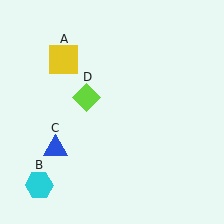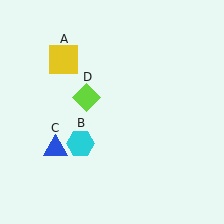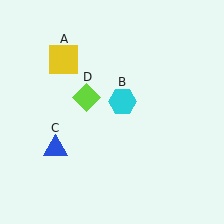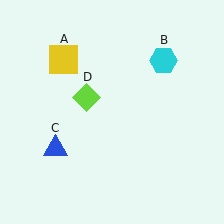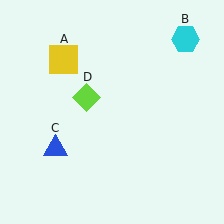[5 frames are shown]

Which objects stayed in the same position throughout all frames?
Yellow square (object A) and blue triangle (object C) and lime diamond (object D) remained stationary.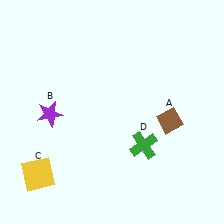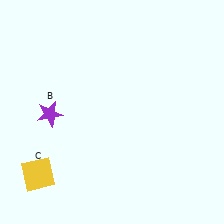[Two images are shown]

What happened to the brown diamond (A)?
The brown diamond (A) was removed in Image 2. It was in the bottom-right area of Image 1.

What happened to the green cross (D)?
The green cross (D) was removed in Image 2. It was in the bottom-right area of Image 1.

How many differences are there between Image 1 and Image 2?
There are 2 differences between the two images.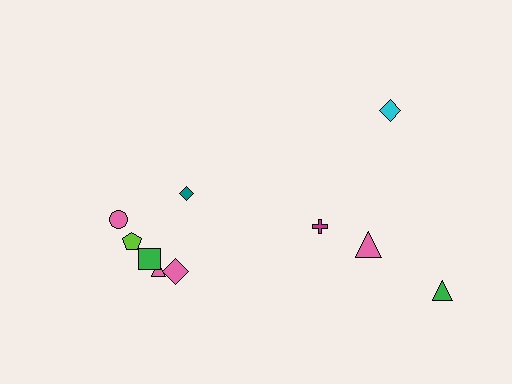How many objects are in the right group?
There are 4 objects.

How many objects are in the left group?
There are 6 objects.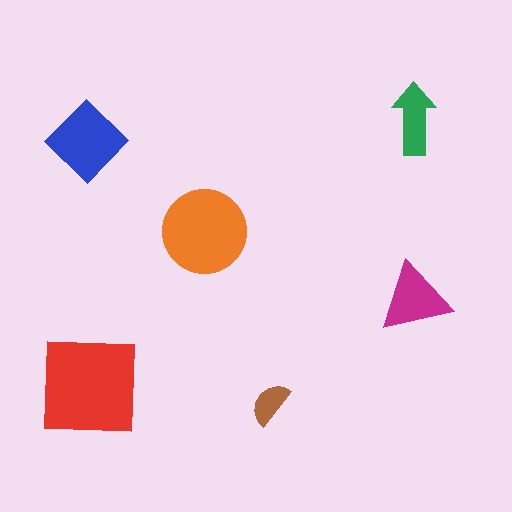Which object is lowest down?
The brown semicircle is bottommost.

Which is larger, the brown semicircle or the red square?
The red square.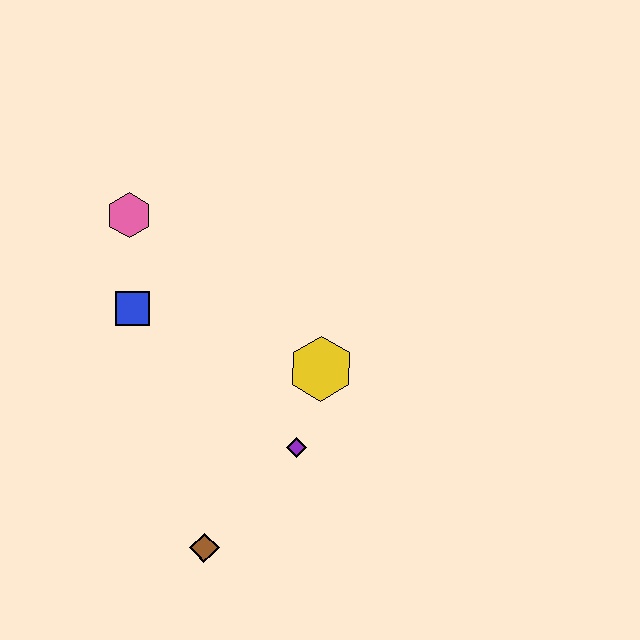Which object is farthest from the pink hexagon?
The brown diamond is farthest from the pink hexagon.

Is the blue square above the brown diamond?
Yes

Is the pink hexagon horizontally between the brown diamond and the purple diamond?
No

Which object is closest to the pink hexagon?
The blue square is closest to the pink hexagon.